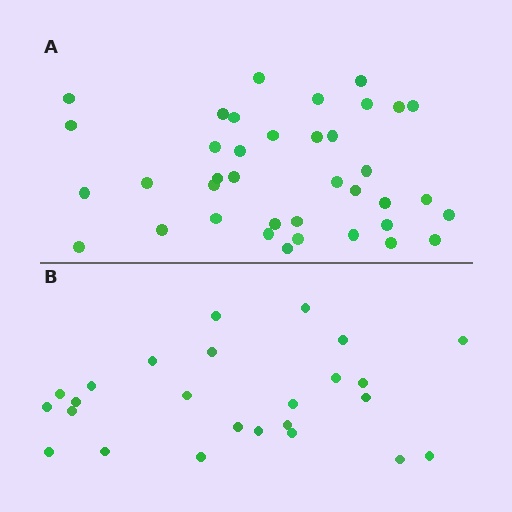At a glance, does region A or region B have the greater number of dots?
Region A (the top region) has more dots.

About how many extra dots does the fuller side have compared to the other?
Region A has approximately 15 more dots than region B.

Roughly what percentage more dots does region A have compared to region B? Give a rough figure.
About 50% more.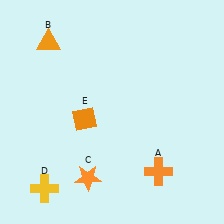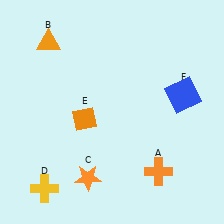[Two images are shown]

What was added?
A blue square (F) was added in Image 2.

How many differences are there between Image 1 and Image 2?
There is 1 difference between the two images.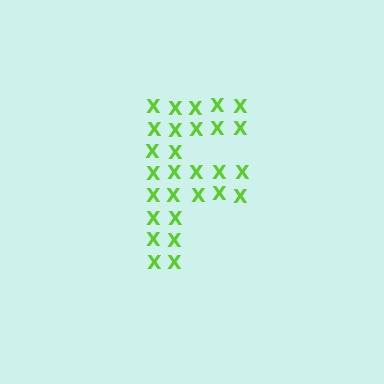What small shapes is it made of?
It is made of small letter X's.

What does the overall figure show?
The overall figure shows the letter F.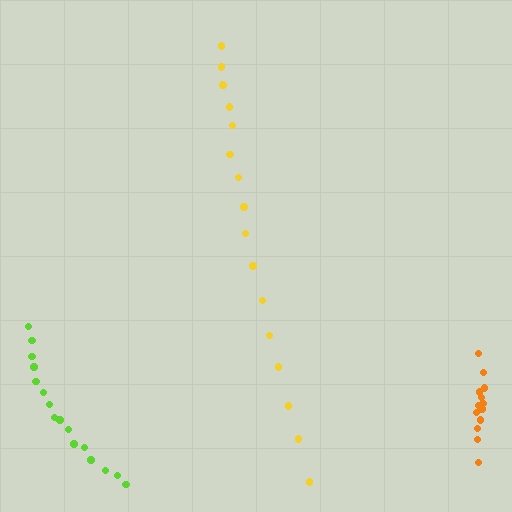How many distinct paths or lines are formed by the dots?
There are 3 distinct paths.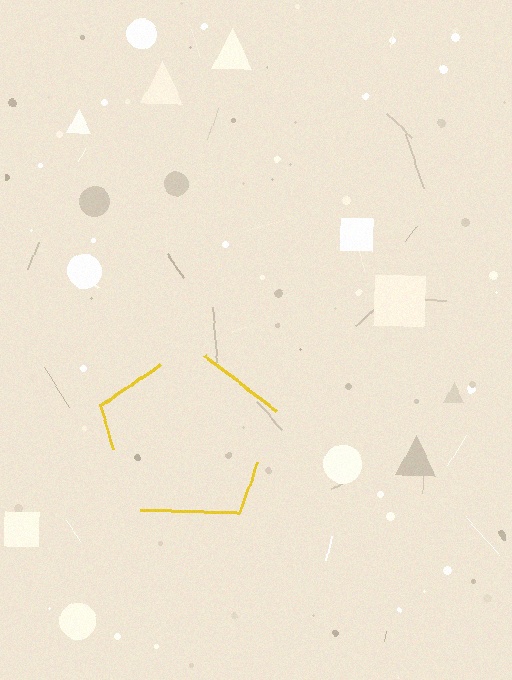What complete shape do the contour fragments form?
The contour fragments form a pentagon.